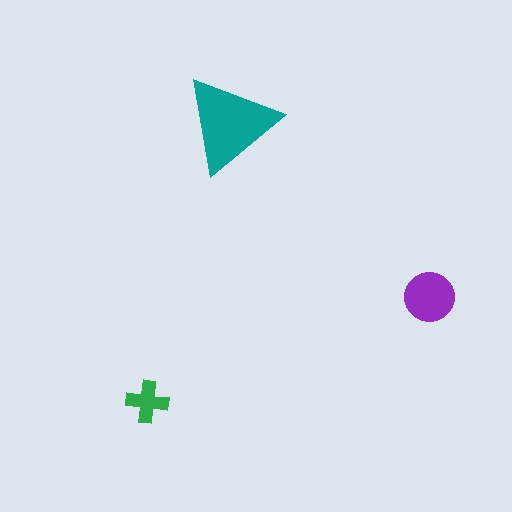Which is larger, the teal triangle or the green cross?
The teal triangle.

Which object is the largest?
The teal triangle.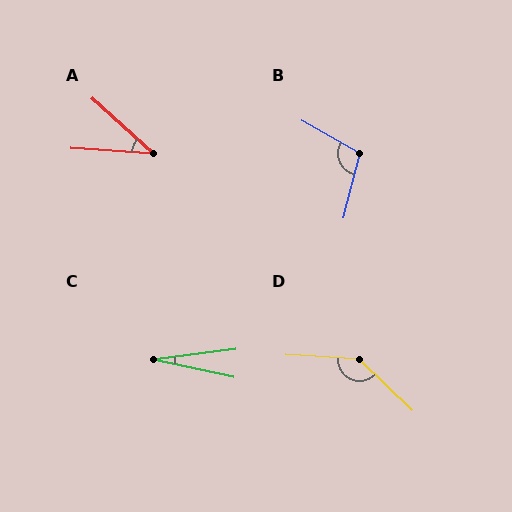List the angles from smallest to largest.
C (20°), A (38°), B (105°), D (140°).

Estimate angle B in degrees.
Approximately 105 degrees.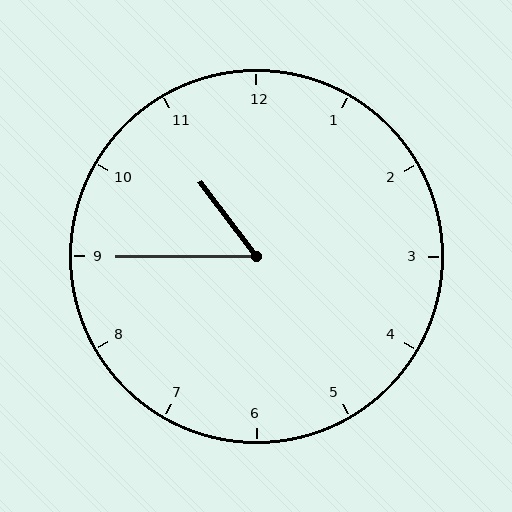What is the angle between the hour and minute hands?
Approximately 52 degrees.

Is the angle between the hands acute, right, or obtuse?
It is acute.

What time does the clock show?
10:45.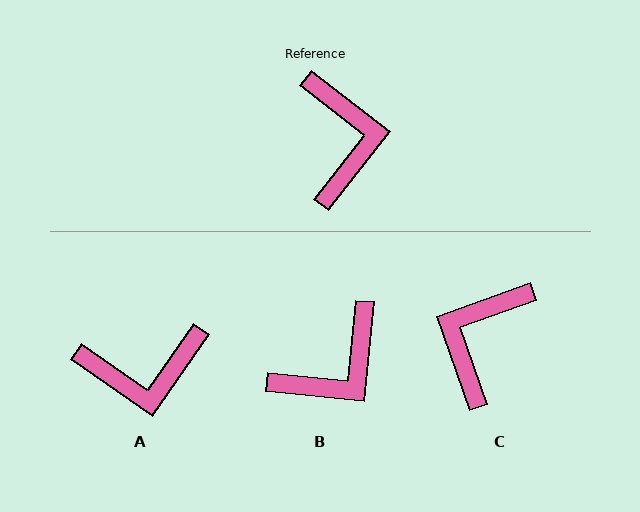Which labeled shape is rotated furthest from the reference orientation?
C, about 147 degrees away.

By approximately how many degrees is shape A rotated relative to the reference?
Approximately 87 degrees clockwise.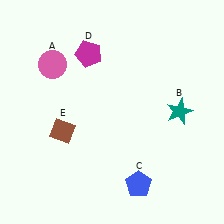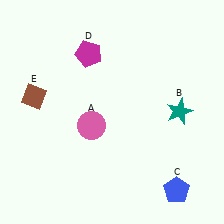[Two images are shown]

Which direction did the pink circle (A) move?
The pink circle (A) moved down.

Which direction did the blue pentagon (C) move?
The blue pentagon (C) moved right.